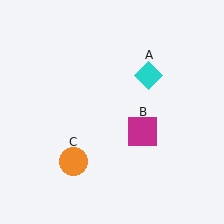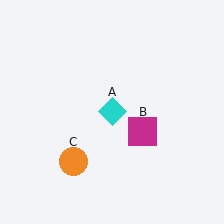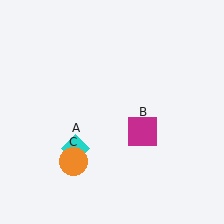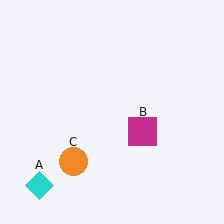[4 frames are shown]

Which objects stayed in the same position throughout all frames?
Magenta square (object B) and orange circle (object C) remained stationary.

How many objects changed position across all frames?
1 object changed position: cyan diamond (object A).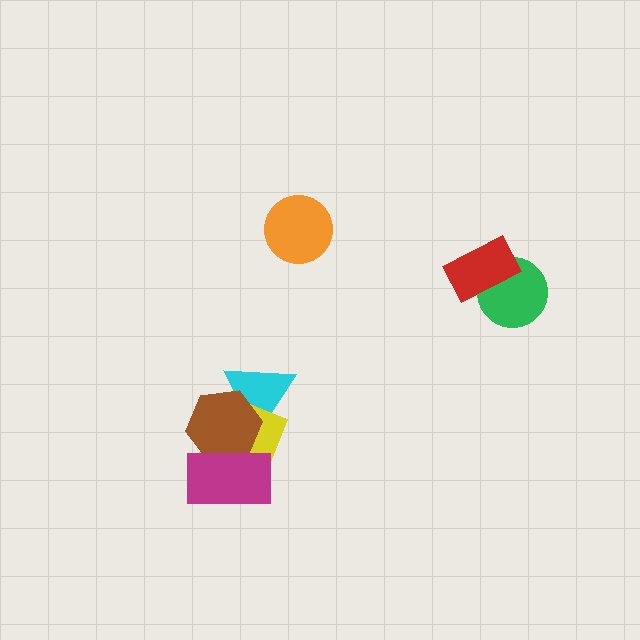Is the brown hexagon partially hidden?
Yes, it is partially covered by another shape.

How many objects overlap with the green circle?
1 object overlaps with the green circle.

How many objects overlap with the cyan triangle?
2 objects overlap with the cyan triangle.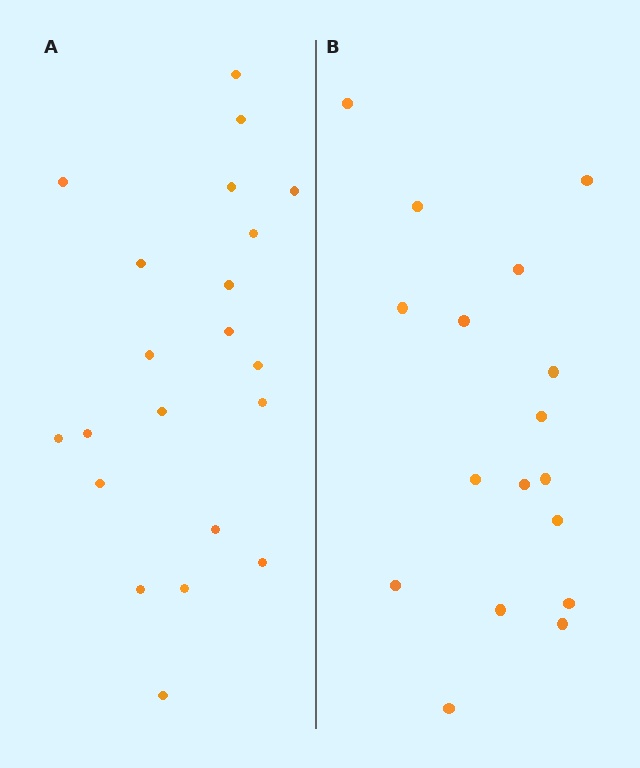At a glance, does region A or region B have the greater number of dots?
Region A (the left region) has more dots.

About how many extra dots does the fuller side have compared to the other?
Region A has about 4 more dots than region B.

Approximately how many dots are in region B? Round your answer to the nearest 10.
About 20 dots. (The exact count is 17, which rounds to 20.)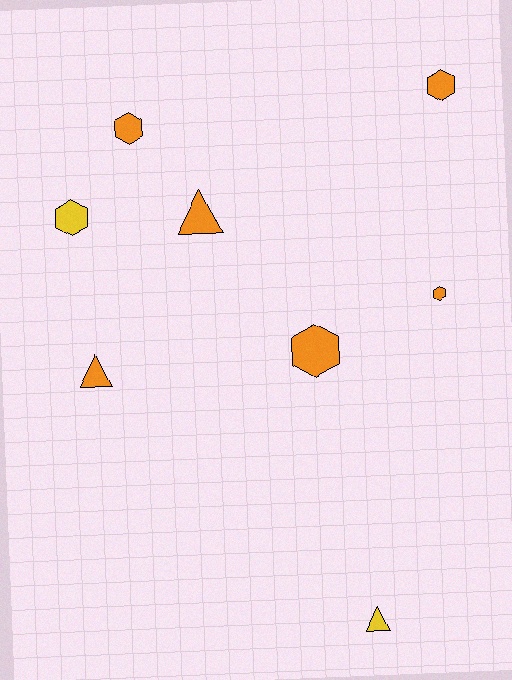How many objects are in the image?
There are 8 objects.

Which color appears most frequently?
Orange, with 6 objects.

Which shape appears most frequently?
Hexagon, with 5 objects.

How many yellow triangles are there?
There is 1 yellow triangle.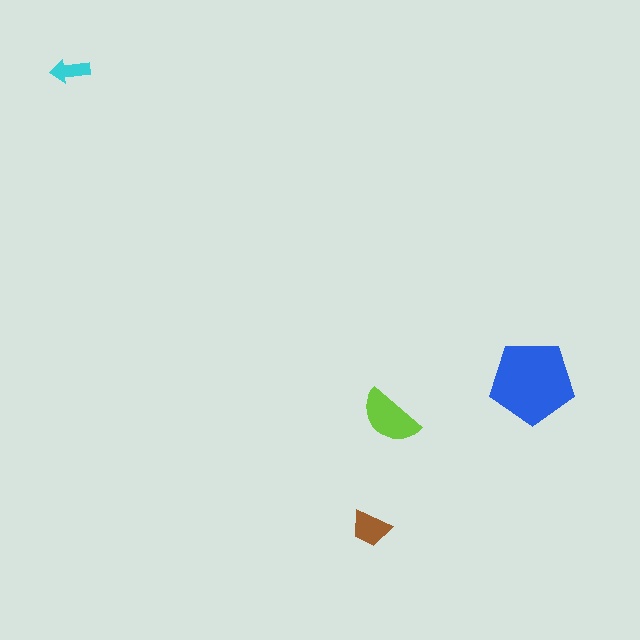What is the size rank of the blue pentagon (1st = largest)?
1st.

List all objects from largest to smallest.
The blue pentagon, the lime semicircle, the brown trapezoid, the cyan arrow.